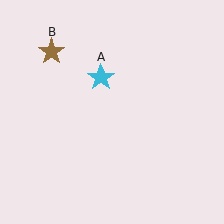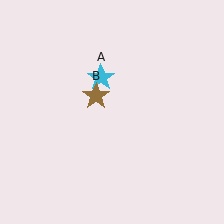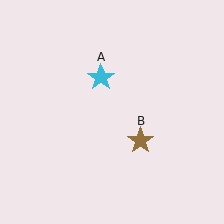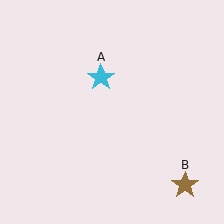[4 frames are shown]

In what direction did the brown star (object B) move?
The brown star (object B) moved down and to the right.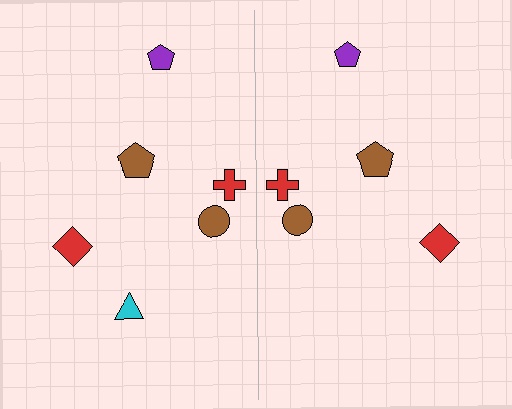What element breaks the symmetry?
A cyan triangle is missing from the right side.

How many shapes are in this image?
There are 11 shapes in this image.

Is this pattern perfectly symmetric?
No, the pattern is not perfectly symmetric. A cyan triangle is missing from the right side.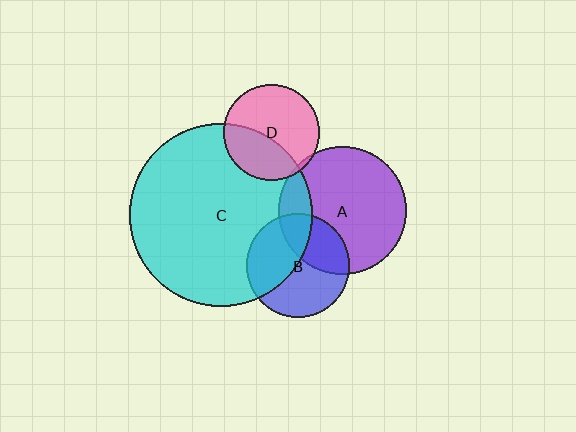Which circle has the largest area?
Circle C (cyan).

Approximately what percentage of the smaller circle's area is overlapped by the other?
Approximately 35%.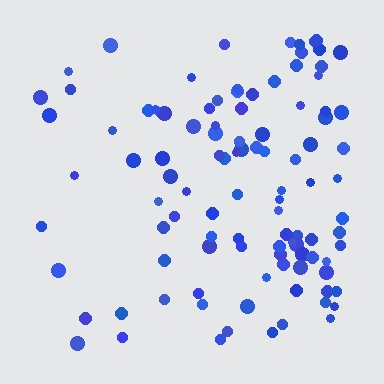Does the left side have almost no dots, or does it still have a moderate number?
Still a moderate number, just noticeably fewer than the right.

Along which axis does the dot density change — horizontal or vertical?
Horizontal.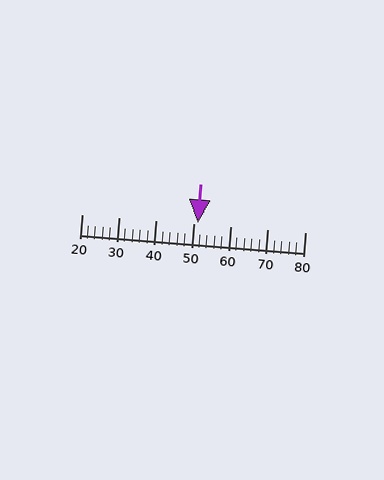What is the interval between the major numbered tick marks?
The major tick marks are spaced 10 units apart.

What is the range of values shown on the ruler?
The ruler shows values from 20 to 80.